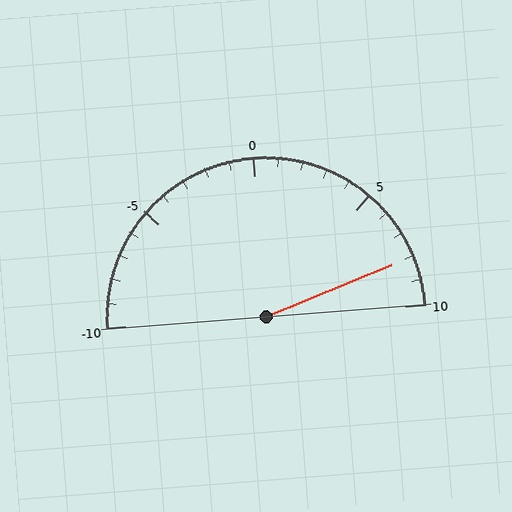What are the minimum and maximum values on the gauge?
The gauge ranges from -10 to 10.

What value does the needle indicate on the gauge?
The needle indicates approximately 8.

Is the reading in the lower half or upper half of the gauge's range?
The reading is in the upper half of the range (-10 to 10).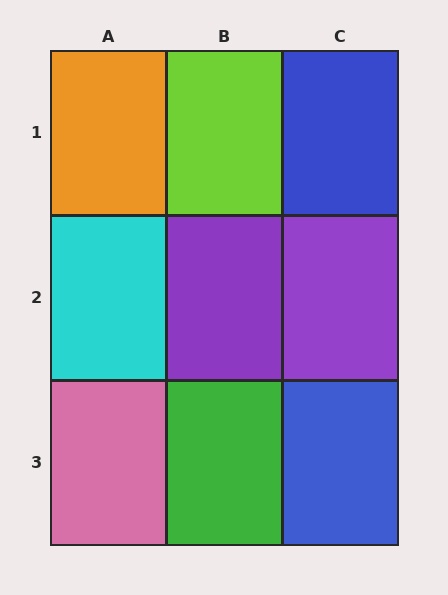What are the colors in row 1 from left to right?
Orange, lime, blue.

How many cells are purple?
2 cells are purple.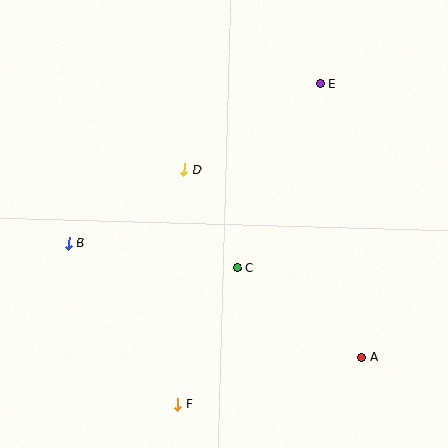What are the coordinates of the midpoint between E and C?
The midpoint between E and C is at (279, 176).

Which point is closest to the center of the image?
Point C at (237, 268) is closest to the center.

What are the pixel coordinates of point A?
Point A is at (362, 357).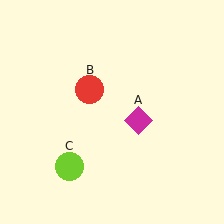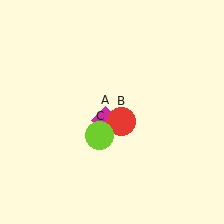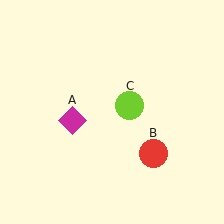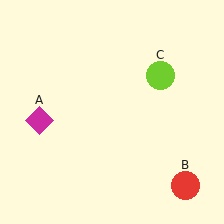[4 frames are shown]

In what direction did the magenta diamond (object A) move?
The magenta diamond (object A) moved left.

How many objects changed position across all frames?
3 objects changed position: magenta diamond (object A), red circle (object B), lime circle (object C).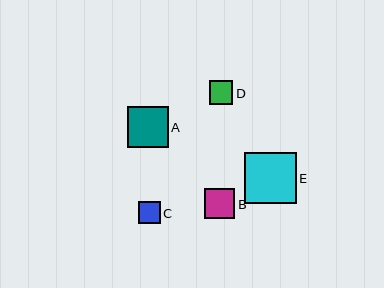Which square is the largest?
Square E is the largest with a size of approximately 51 pixels.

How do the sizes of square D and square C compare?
Square D and square C are approximately the same size.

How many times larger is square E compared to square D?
Square E is approximately 2.2 times the size of square D.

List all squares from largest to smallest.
From largest to smallest: E, A, B, D, C.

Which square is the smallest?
Square C is the smallest with a size of approximately 22 pixels.